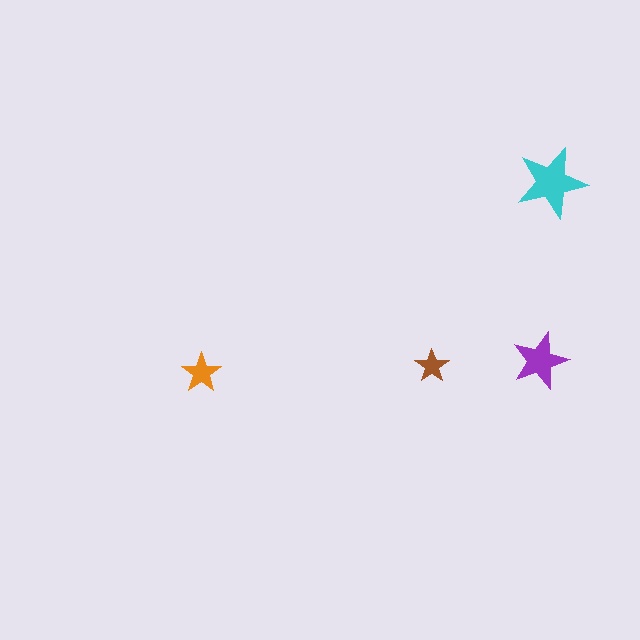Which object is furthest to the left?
The orange star is leftmost.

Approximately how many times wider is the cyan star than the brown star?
About 2 times wider.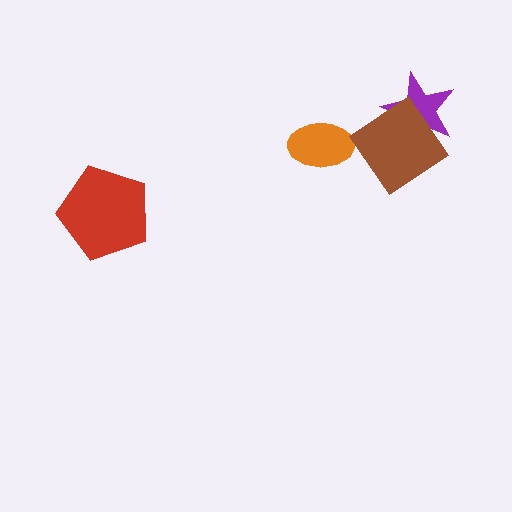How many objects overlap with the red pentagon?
0 objects overlap with the red pentagon.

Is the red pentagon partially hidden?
No, no other shape covers it.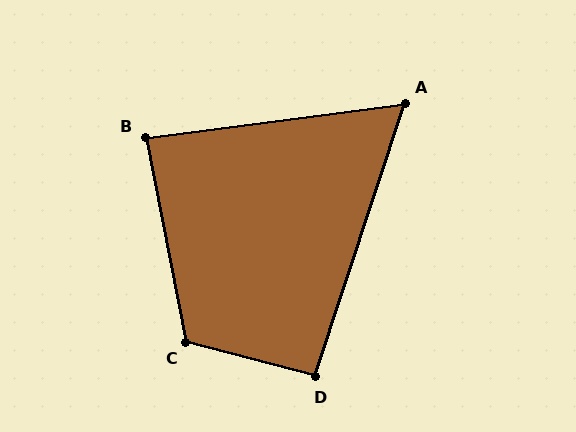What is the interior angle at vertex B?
Approximately 86 degrees (approximately right).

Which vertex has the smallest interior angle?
A, at approximately 64 degrees.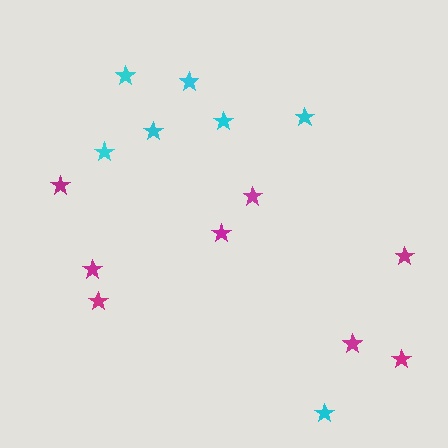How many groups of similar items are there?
There are 2 groups: one group of magenta stars (8) and one group of cyan stars (7).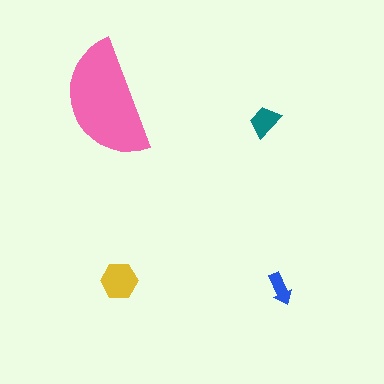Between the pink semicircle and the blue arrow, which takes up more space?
The pink semicircle.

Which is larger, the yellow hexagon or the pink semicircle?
The pink semicircle.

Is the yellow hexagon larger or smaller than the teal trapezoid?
Larger.